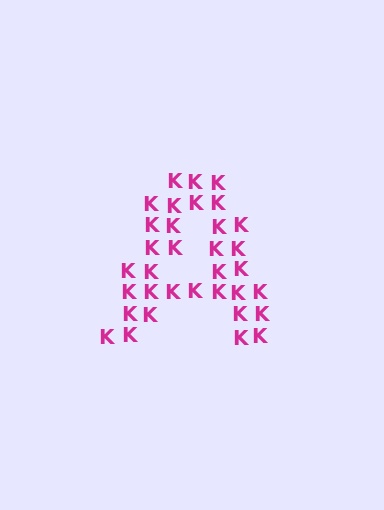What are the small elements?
The small elements are letter K's.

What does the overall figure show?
The overall figure shows the letter A.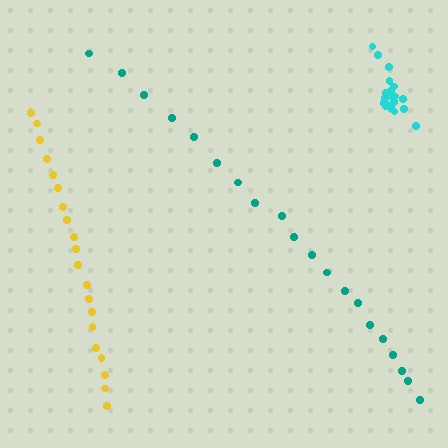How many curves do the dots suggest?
There are 3 distinct paths.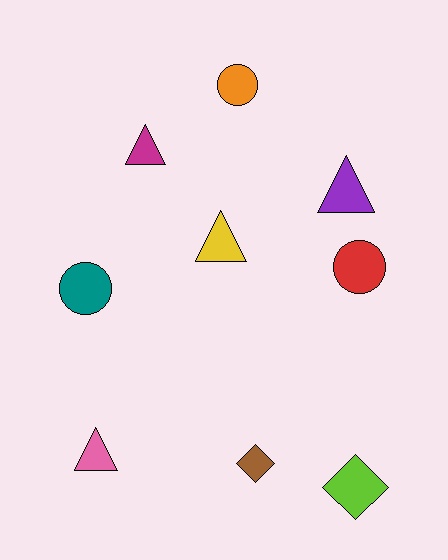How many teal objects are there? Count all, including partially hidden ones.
There is 1 teal object.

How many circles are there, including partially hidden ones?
There are 3 circles.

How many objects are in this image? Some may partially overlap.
There are 9 objects.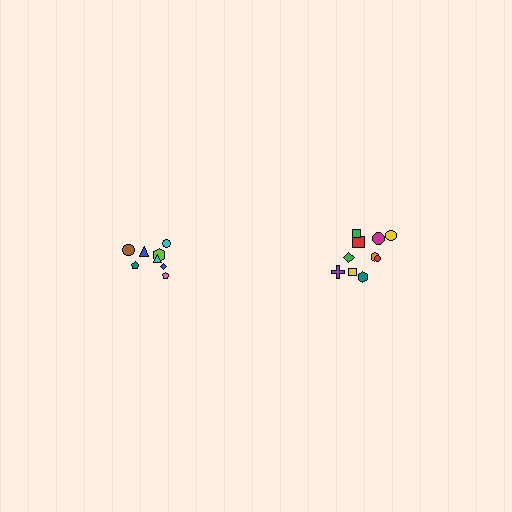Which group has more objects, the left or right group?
The right group.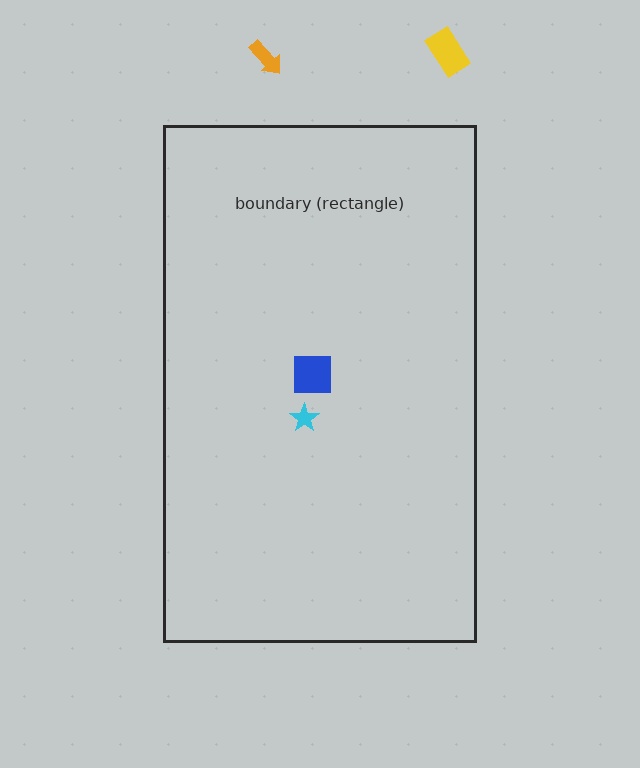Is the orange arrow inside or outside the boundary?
Outside.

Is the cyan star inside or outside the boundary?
Inside.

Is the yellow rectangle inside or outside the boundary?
Outside.